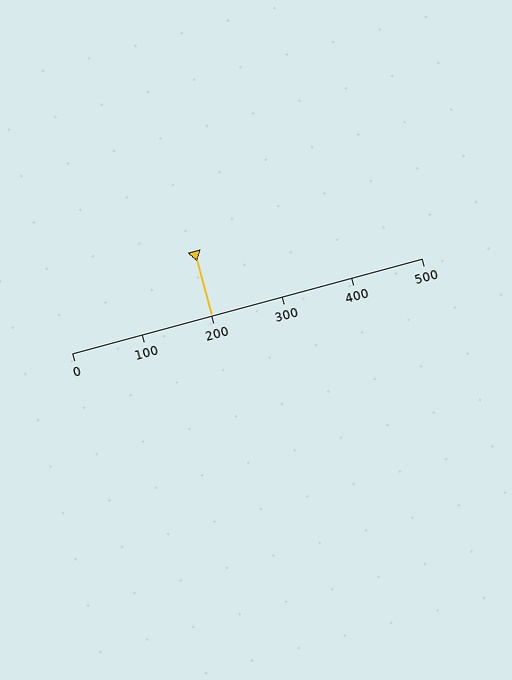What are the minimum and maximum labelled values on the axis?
The axis runs from 0 to 500.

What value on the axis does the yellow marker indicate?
The marker indicates approximately 200.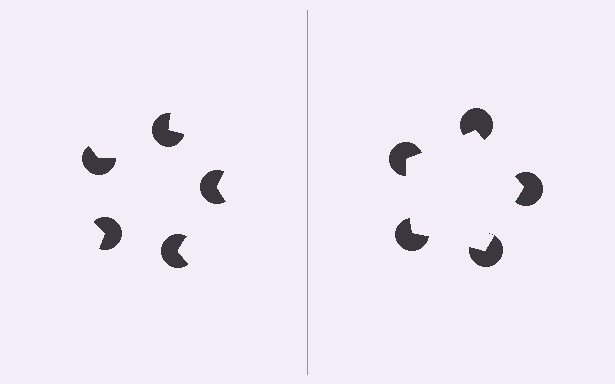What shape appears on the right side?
An illusory pentagon.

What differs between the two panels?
The pac-man discs are positioned identically on both sides; only the wedge orientations differ. On the right they align to a pentagon; on the left they are misaligned.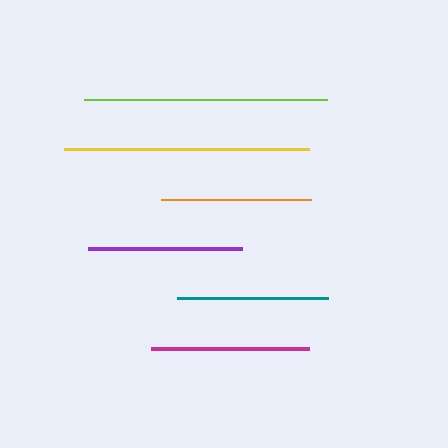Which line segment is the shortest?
The orange line is the shortest at approximately 150 pixels.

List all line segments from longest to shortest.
From longest to shortest: yellow, lime, magenta, purple, teal, orange.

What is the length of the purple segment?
The purple segment is approximately 154 pixels long.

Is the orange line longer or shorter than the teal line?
The teal line is longer than the orange line.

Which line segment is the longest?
The yellow line is the longest at approximately 244 pixels.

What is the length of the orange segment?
The orange segment is approximately 150 pixels long.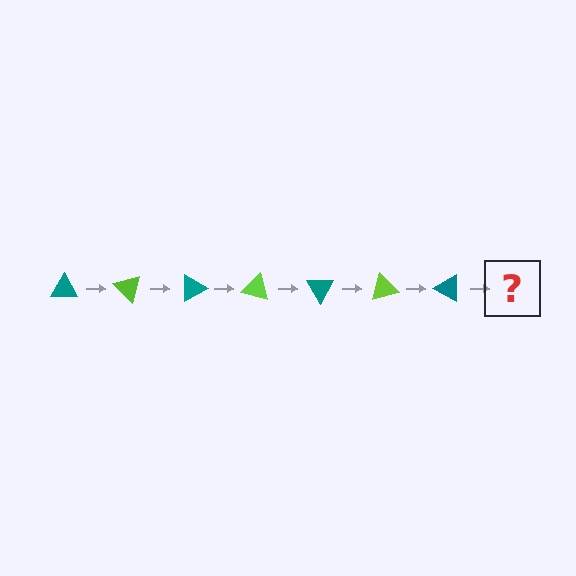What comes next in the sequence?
The next element should be a lime triangle, rotated 315 degrees from the start.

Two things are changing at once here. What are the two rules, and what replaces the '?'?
The two rules are that it rotates 45 degrees each step and the color cycles through teal and lime. The '?' should be a lime triangle, rotated 315 degrees from the start.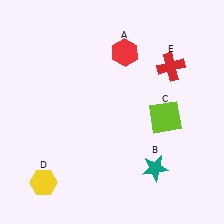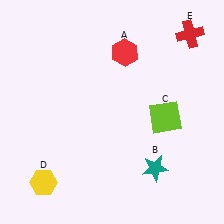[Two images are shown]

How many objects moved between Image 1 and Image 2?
1 object moved between the two images.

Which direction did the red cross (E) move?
The red cross (E) moved up.